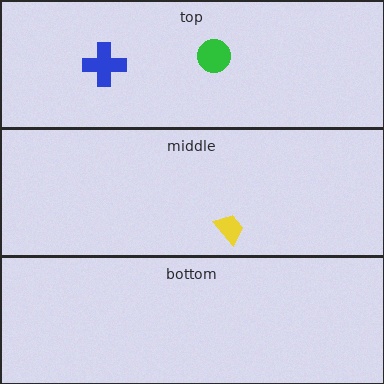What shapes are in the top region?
The blue cross, the green circle.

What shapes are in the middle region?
The yellow trapezoid.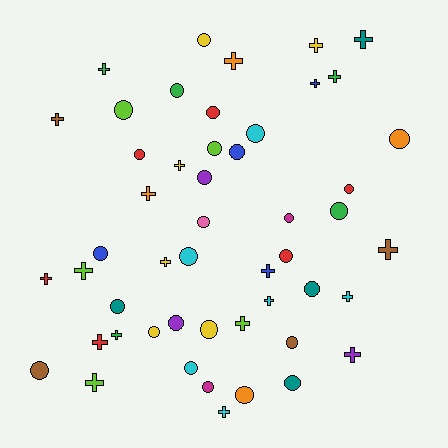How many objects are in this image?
There are 50 objects.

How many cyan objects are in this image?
There are 6 cyan objects.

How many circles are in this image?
There are 28 circles.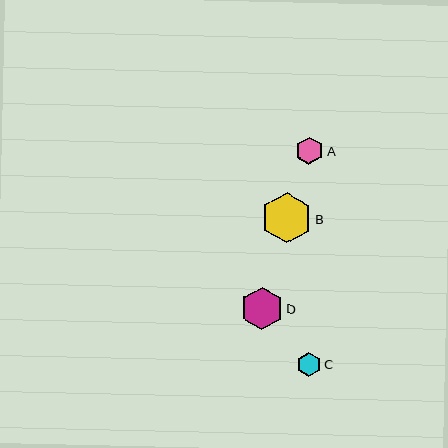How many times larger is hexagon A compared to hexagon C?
Hexagon A is approximately 1.1 times the size of hexagon C.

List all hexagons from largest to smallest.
From largest to smallest: B, D, A, C.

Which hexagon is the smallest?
Hexagon C is the smallest with a size of approximately 25 pixels.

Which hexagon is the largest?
Hexagon B is the largest with a size of approximately 51 pixels.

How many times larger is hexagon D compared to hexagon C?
Hexagon D is approximately 1.7 times the size of hexagon C.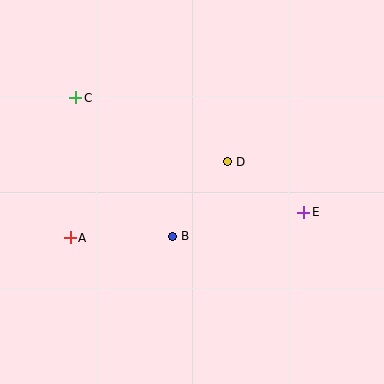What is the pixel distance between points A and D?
The distance between A and D is 175 pixels.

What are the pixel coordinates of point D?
Point D is at (228, 162).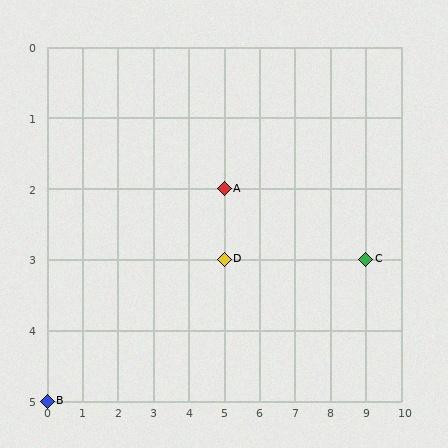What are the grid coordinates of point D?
Point D is at grid coordinates (5, 3).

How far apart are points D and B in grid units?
Points D and B are 5 columns and 2 rows apart (about 5.4 grid units diagonally).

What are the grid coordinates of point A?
Point A is at grid coordinates (5, 2).